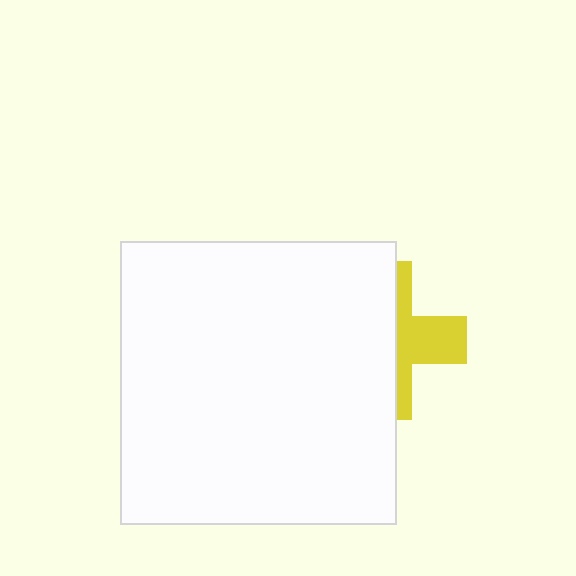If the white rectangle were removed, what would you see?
You would see the complete yellow cross.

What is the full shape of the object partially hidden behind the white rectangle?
The partially hidden object is a yellow cross.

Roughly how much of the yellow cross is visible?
A small part of it is visible (roughly 38%).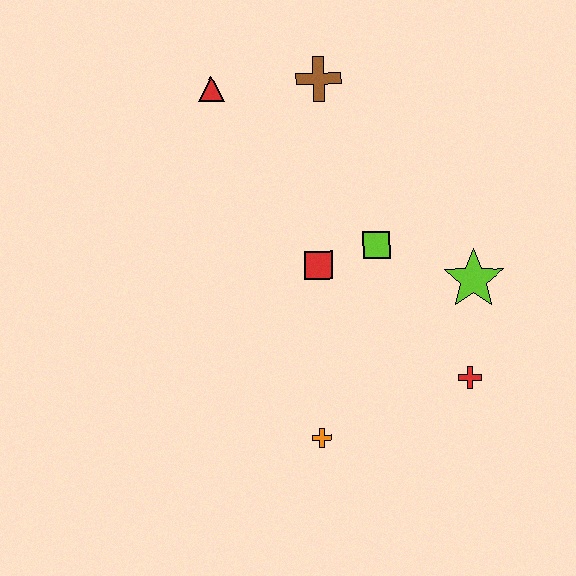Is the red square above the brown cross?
No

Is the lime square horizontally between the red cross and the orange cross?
Yes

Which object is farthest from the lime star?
The red triangle is farthest from the lime star.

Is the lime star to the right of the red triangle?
Yes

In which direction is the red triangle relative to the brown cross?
The red triangle is to the left of the brown cross.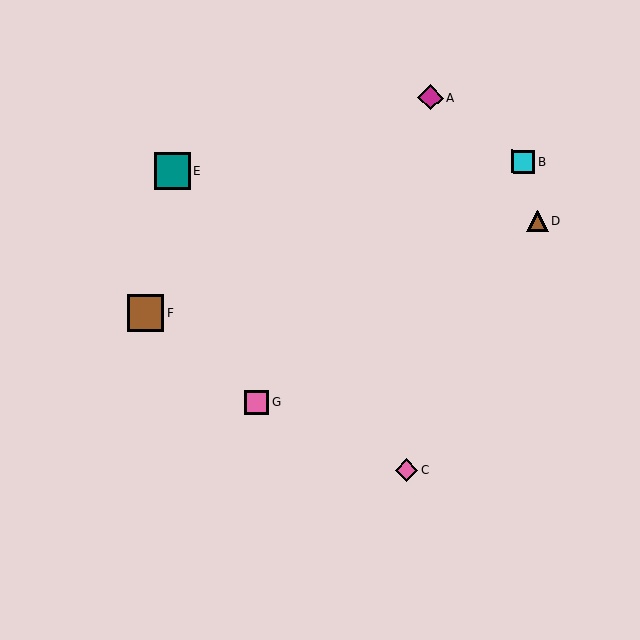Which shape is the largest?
The brown square (labeled F) is the largest.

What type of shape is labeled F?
Shape F is a brown square.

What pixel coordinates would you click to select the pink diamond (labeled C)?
Click at (407, 470) to select the pink diamond C.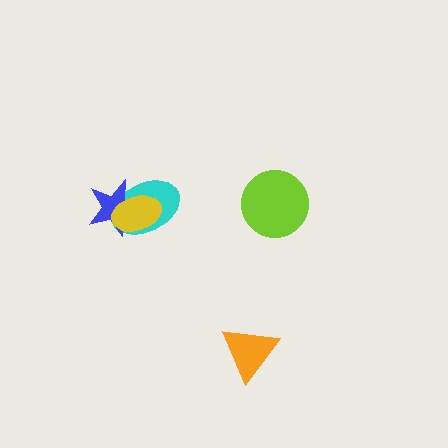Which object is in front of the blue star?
The yellow ellipse is in front of the blue star.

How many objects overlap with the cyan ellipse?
2 objects overlap with the cyan ellipse.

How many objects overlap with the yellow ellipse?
2 objects overlap with the yellow ellipse.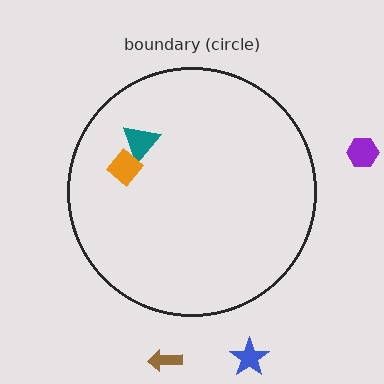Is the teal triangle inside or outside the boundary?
Inside.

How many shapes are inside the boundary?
2 inside, 3 outside.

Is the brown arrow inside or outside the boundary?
Outside.